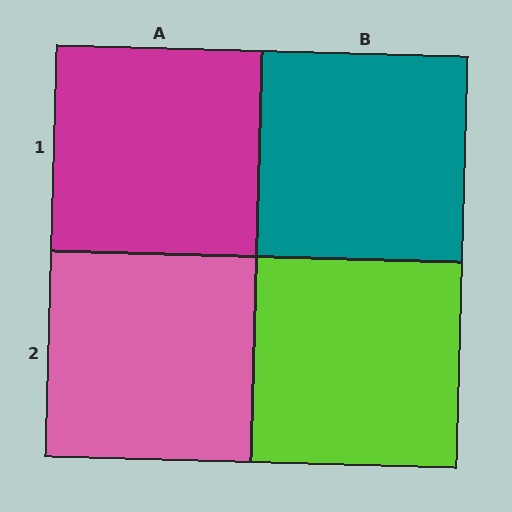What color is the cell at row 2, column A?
Pink.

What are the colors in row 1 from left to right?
Magenta, teal.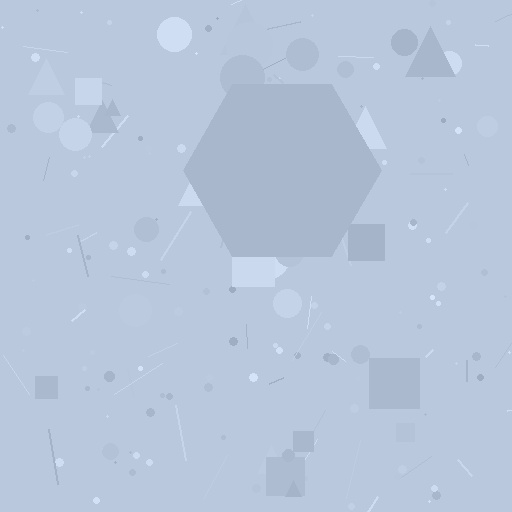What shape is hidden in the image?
A hexagon is hidden in the image.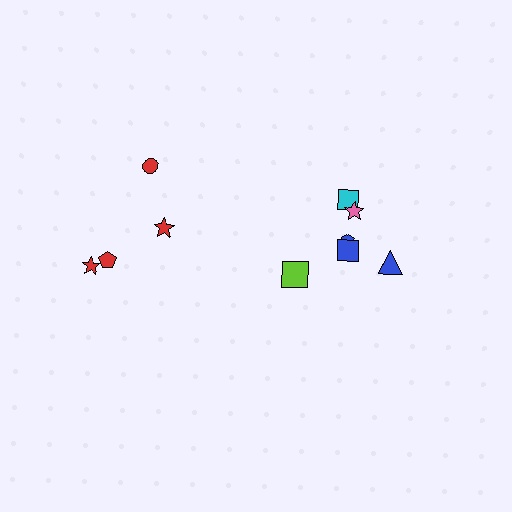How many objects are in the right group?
There are 6 objects.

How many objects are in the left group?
There are 4 objects.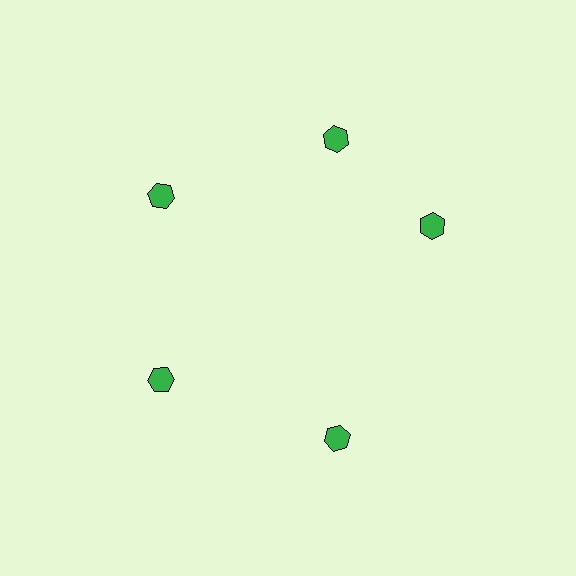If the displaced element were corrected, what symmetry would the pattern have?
It would have 5-fold rotational symmetry — the pattern would map onto itself every 72 degrees.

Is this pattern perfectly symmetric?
No. The 5 green hexagons are arranged in a ring, but one element near the 3 o'clock position is rotated out of alignment along the ring, breaking the 5-fold rotational symmetry.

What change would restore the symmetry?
The symmetry would be restored by rotating it back into even spacing with its neighbors so that all 5 hexagons sit at equal angles and equal distance from the center.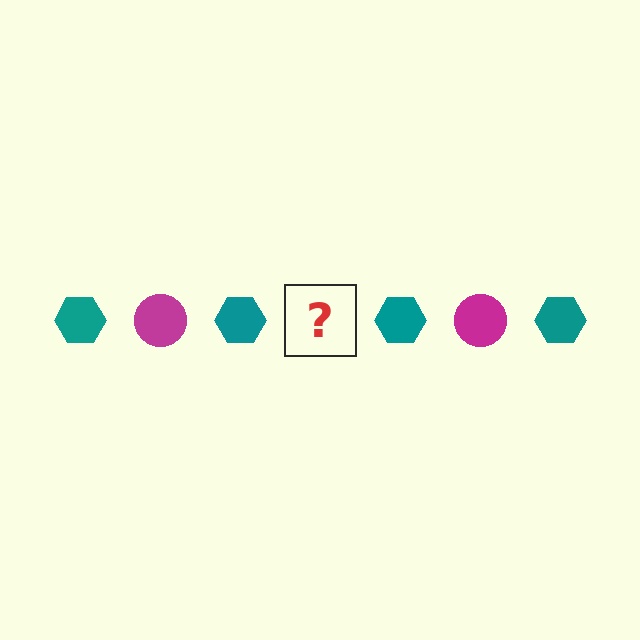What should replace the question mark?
The question mark should be replaced with a magenta circle.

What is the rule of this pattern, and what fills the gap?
The rule is that the pattern alternates between teal hexagon and magenta circle. The gap should be filled with a magenta circle.